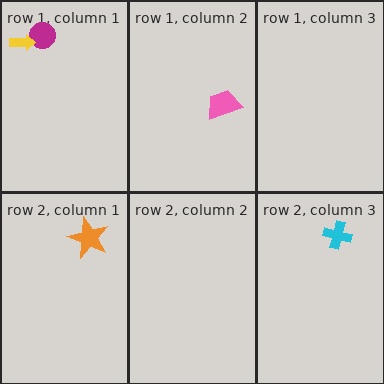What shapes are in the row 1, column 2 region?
The pink trapezoid.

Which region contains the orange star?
The row 2, column 1 region.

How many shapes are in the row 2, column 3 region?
1.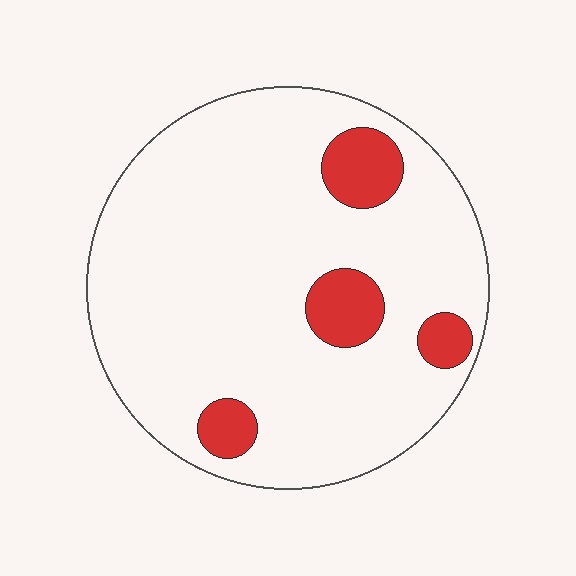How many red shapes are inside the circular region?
4.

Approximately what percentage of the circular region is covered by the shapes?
Approximately 10%.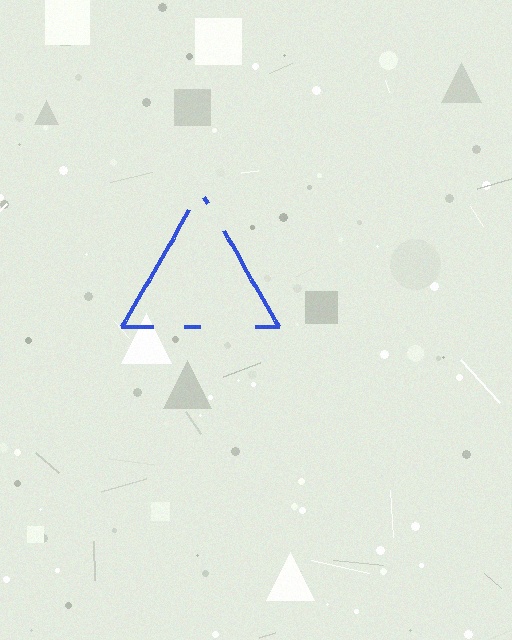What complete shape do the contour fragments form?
The contour fragments form a triangle.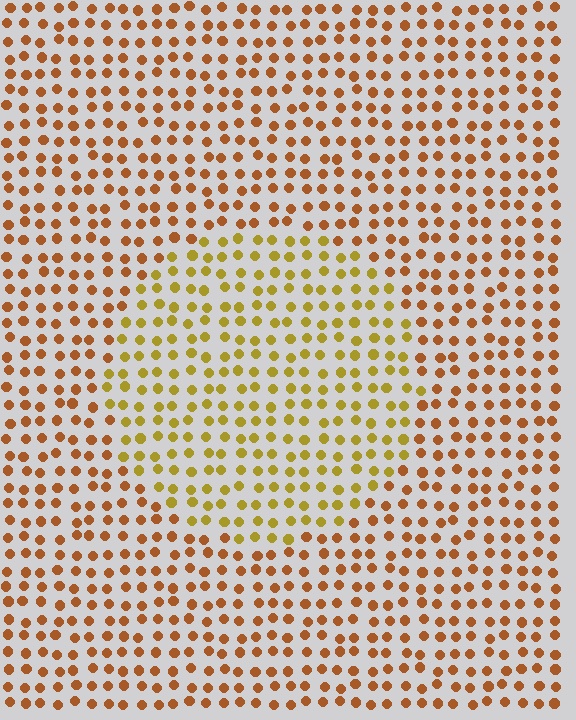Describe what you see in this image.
The image is filled with small brown elements in a uniform arrangement. A circle-shaped region is visible where the elements are tinted to a slightly different hue, forming a subtle color boundary.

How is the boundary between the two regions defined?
The boundary is defined purely by a slight shift in hue (about 30 degrees). Spacing, size, and orientation are identical on both sides.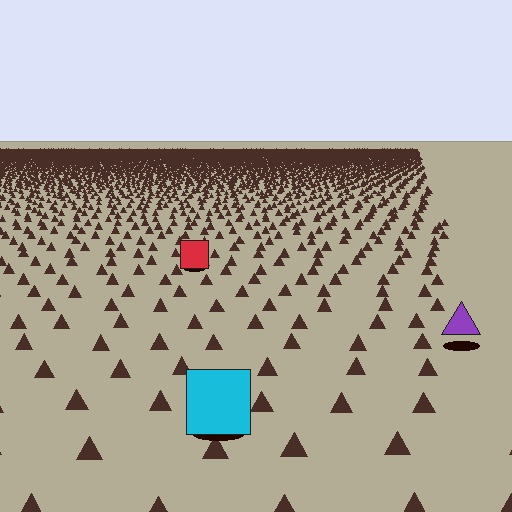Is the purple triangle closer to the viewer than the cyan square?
No. The cyan square is closer — you can tell from the texture gradient: the ground texture is coarser near it.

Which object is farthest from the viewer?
The red square is farthest from the viewer. It appears smaller and the ground texture around it is denser.